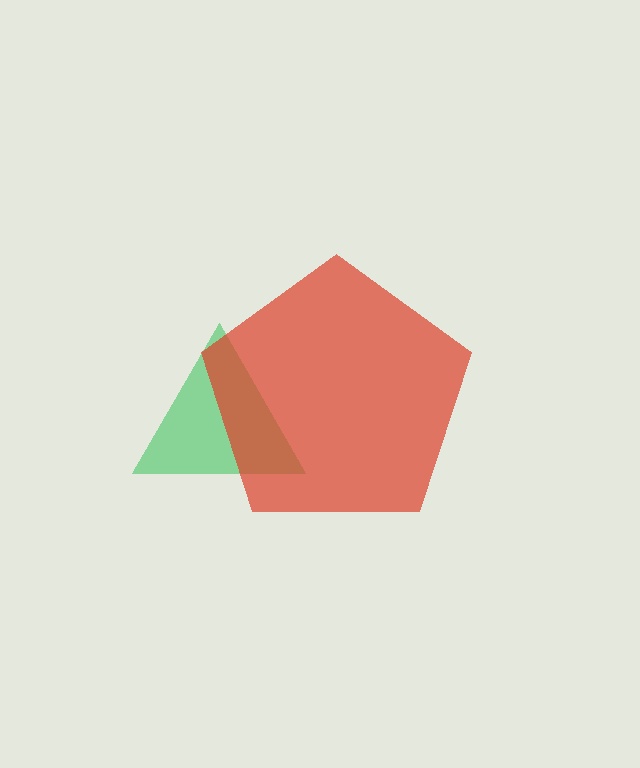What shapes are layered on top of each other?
The layered shapes are: a green triangle, a red pentagon.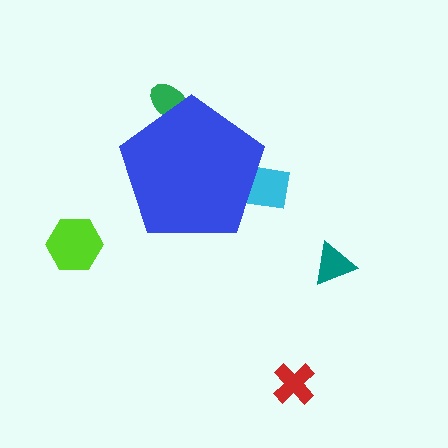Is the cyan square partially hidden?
Yes, the cyan square is partially hidden behind the blue pentagon.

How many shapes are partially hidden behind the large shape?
2 shapes are partially hidden.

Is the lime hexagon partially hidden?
No, the lime hexagon is fully visible.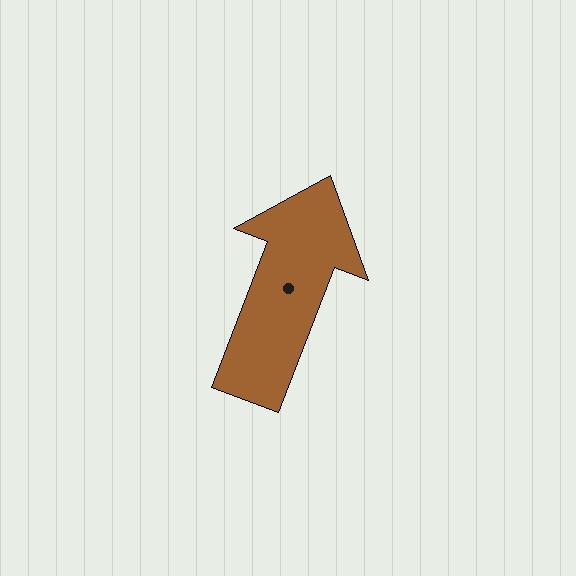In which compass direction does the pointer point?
North.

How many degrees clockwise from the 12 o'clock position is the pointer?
Approximately 21 degrees.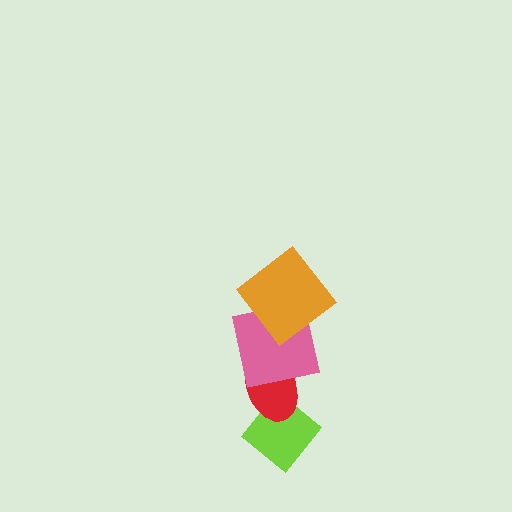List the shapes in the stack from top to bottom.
From top to bottom: the orange diamond, the pink square, the red ellipse, the lime diamond.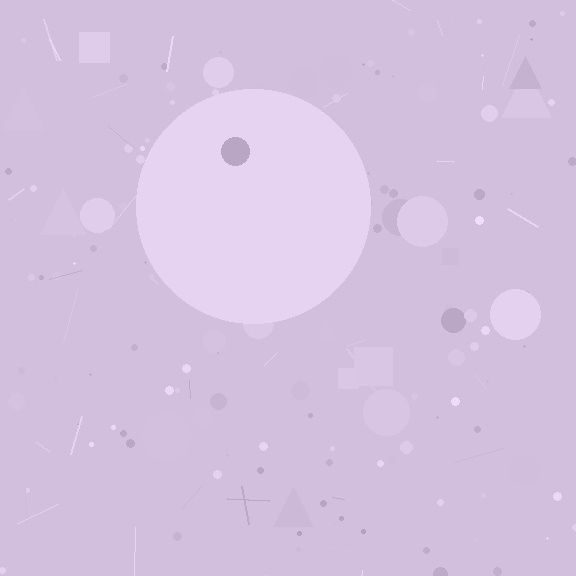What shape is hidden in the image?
A circle is hidden in the image.